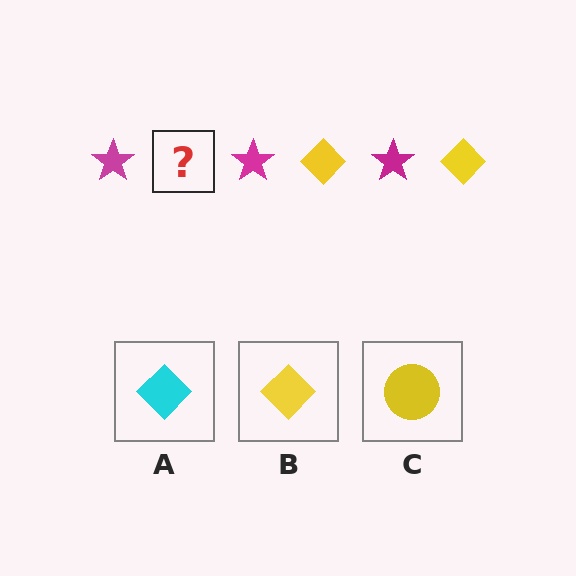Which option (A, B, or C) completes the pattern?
B.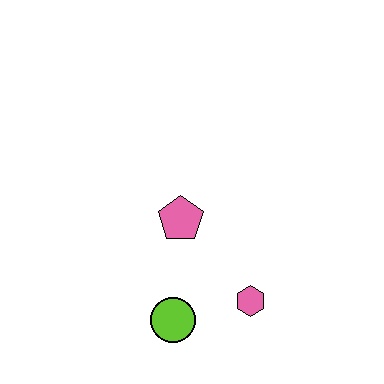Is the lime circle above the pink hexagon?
No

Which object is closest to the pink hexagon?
The lime circle is closest to the pink hexagon.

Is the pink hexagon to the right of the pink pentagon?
Yes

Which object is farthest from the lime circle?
The pink pentagon is farthest from the lime circle.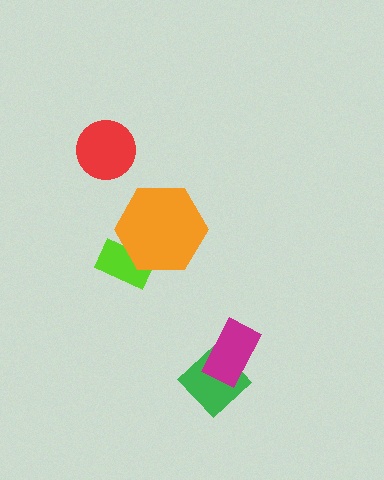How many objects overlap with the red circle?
0 objects overlap with the red circle.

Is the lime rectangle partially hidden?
Yes, it is partially covered by another shape.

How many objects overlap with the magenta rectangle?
1 object overlaps with the magenta rectangle.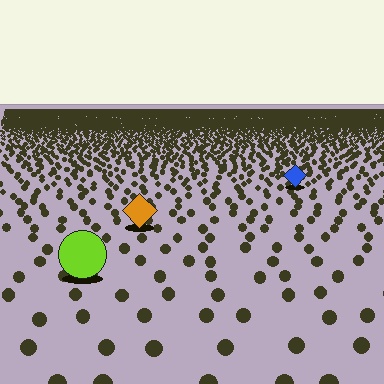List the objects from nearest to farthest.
From nearest to farthest: the lime circle, the orange diamond, the blue diamond.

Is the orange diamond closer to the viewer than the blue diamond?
Yes. The orange diamond is closer — you can tell from the texture gradient: the ground texture is coarser near it.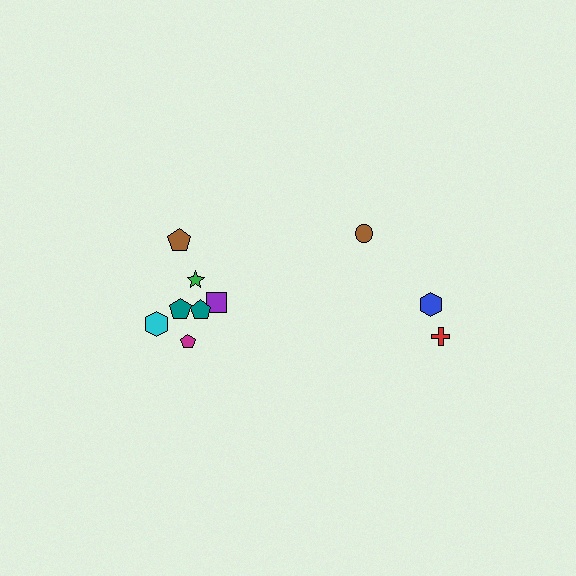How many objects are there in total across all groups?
There are 10 objects.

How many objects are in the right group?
There are 3 objects.